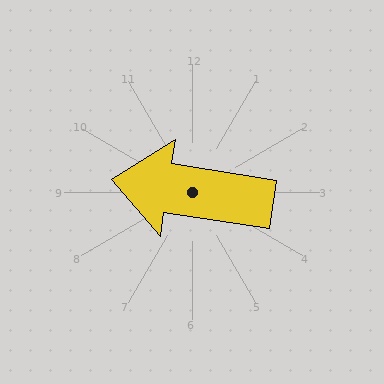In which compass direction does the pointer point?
West.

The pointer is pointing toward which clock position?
Roughly 9 o'clock.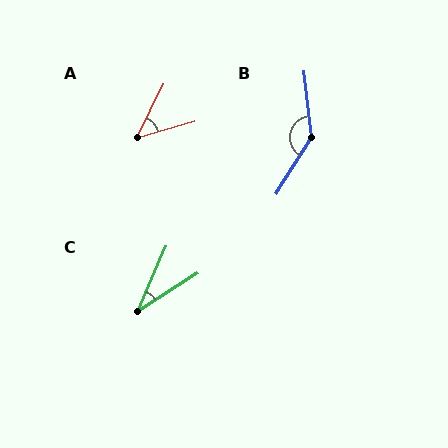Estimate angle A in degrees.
Approximately 48 degrees.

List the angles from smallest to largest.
C (34°), A (48°), B (141°).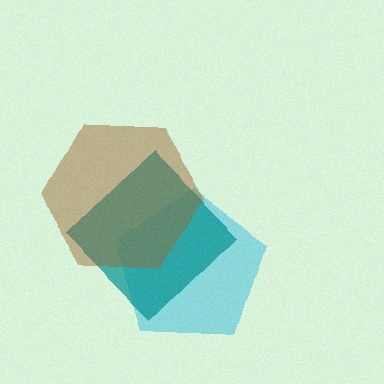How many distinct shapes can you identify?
There are 3 distinct shapes: a cyan pentagon, a teal diamond, a brown hexagon.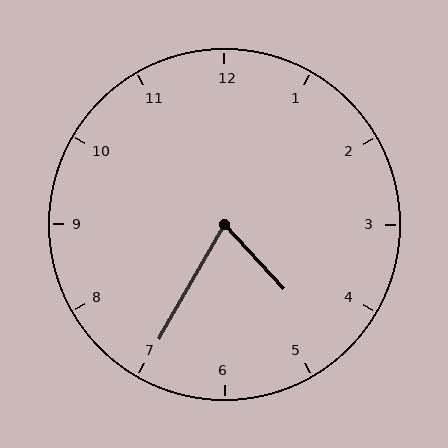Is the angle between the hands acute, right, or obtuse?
It is acute.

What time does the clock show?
4:35.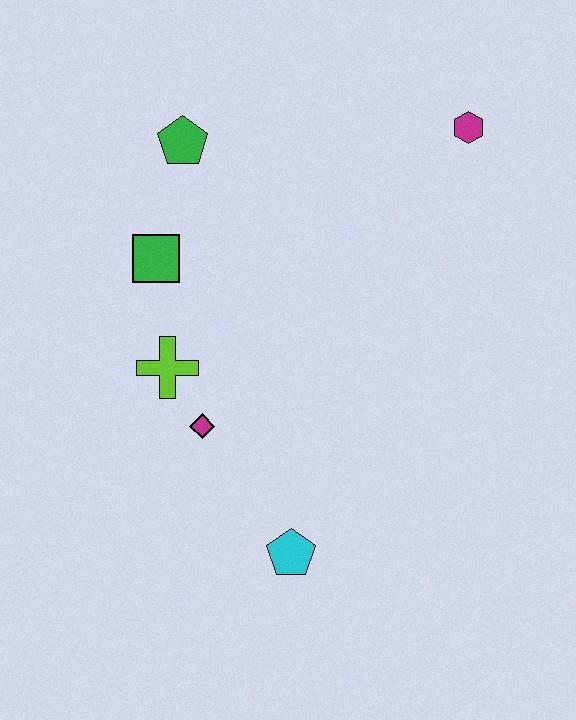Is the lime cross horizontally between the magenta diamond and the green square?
Yes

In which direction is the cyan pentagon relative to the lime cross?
The cyan pentagon is below the lime cross.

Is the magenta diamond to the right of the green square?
Yes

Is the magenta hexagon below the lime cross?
No